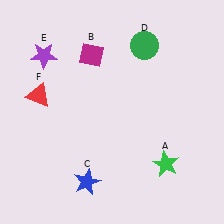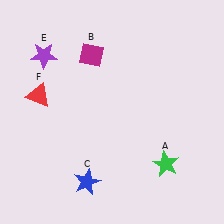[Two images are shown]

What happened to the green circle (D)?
The green circle (D) was removed in Image 2. It was in the top-right area of Image 1.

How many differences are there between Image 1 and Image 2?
There is 1 difference between the two images.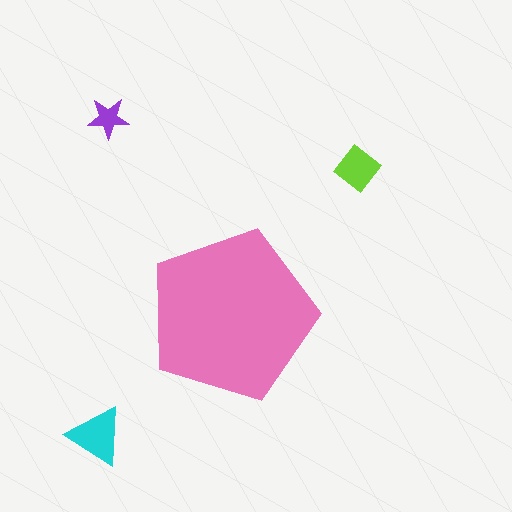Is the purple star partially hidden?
No, the purple star is fully visible.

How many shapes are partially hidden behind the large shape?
0 shapes are partially hidden.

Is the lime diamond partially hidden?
No, the lime diamond is fully visible.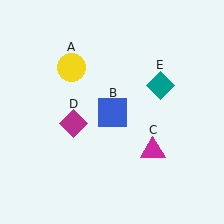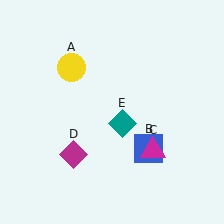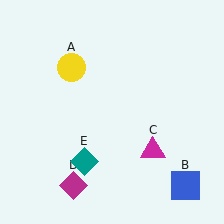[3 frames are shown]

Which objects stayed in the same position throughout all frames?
Yellow circle (object A) and magenta triangle (object C) remained stationary.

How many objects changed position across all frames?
3 objects changed position: blue square (object B), magenta diamond (object D), teal diamond (object E).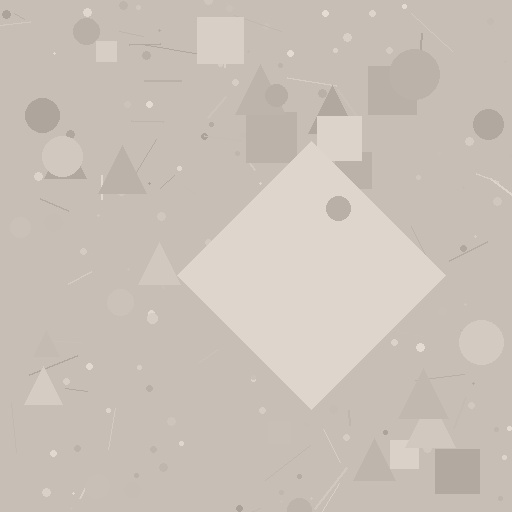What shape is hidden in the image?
A diamond is hidden in the image.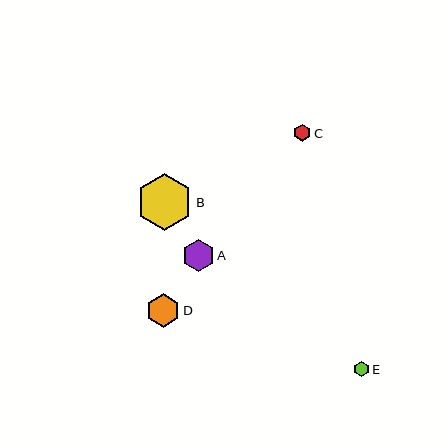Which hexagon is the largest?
Hexagon B is the largest with a size of approximately 56 pixels.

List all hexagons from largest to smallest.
From largest to smallest: B, D, A, C, E.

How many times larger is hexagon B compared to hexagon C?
Hexagon B is approximately 3.3 times the size of hexagon C.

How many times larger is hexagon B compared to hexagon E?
Hexagon B is approximately 3.7 times the size of hexagon E.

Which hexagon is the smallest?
Hexagon E is the smallest with a size of approximately 15 pixels.